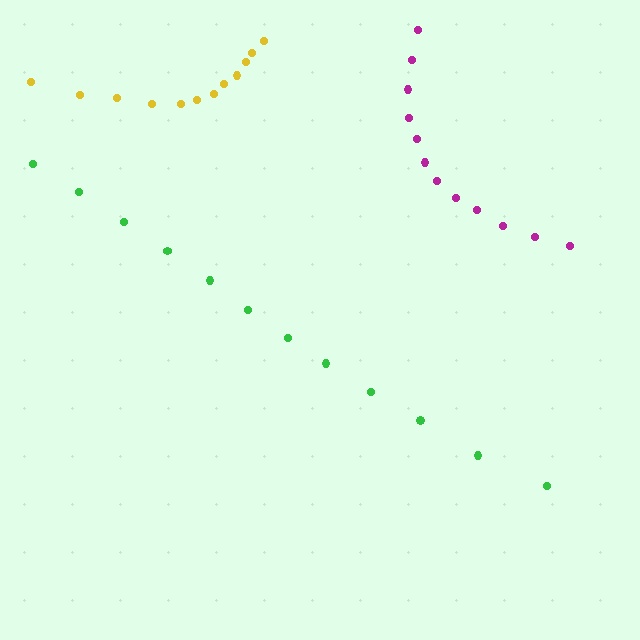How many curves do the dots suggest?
There are 3 distinct paths.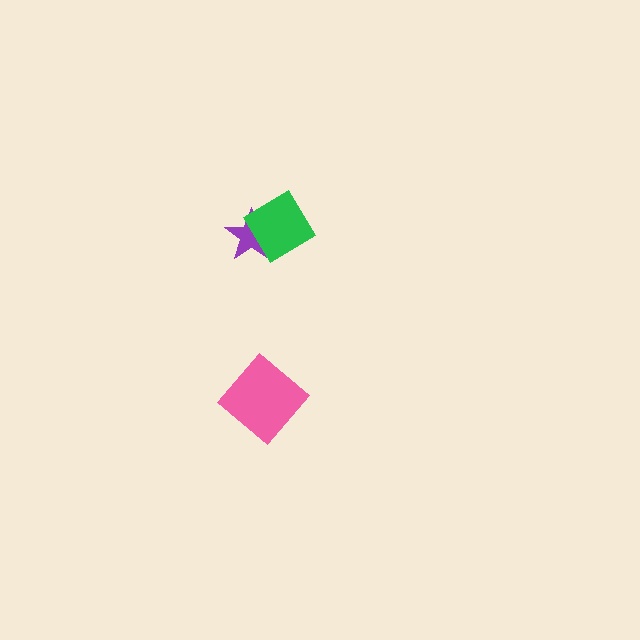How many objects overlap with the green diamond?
1 object overlaps with the green diamond.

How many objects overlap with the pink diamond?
0 objects overlap with the pink diamond.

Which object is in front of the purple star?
The green diamond is in front of the purple star.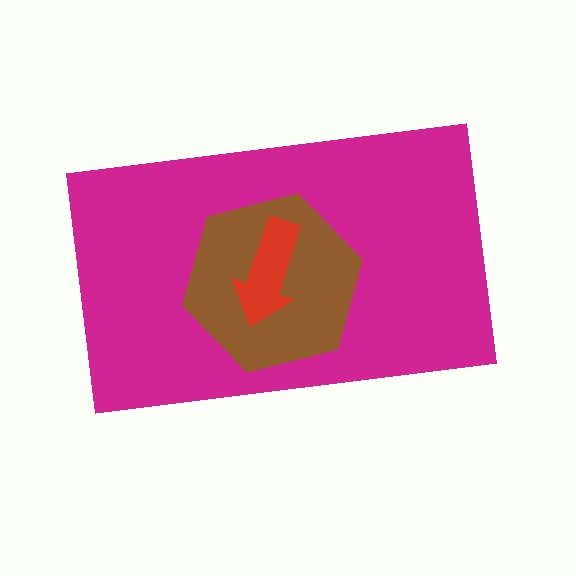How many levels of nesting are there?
3.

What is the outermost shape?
The magenta rectangle.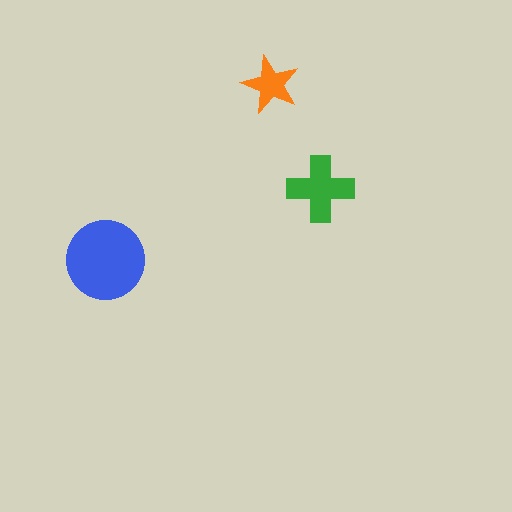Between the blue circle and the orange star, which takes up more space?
The blue circle.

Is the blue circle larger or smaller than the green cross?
Larger.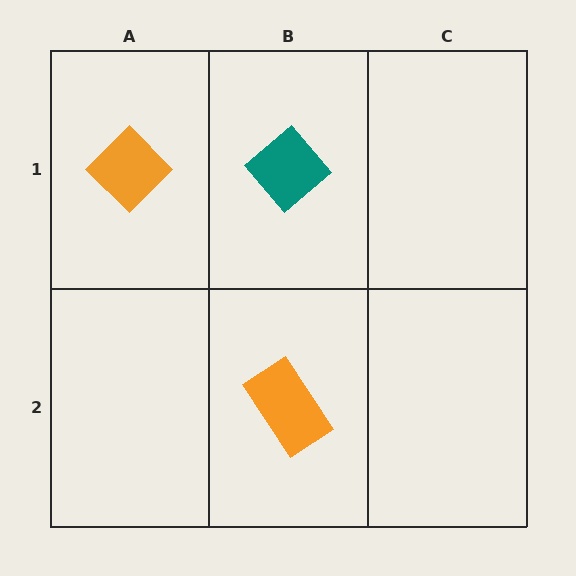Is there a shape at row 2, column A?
No, that cell is empty.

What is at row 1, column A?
An orange diamond.